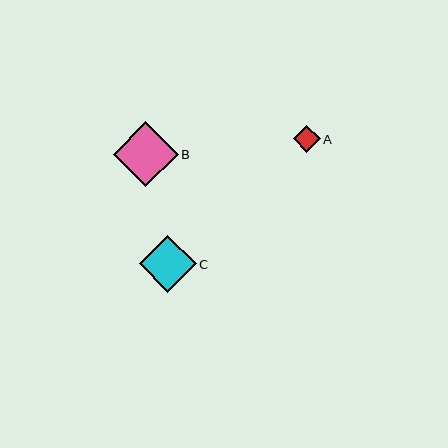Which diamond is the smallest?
Diamond A is the smallest with a size of approximately 26 pixels.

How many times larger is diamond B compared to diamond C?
Diamond B is approximately 1.1 times the size of diamond C.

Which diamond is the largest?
Diamond B is the largest with a size of approximately 65 pixels.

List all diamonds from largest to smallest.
From largest to smallest: B, C, A.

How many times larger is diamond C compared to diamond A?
Diamond C is approximately 2.2 times the size of diamond A.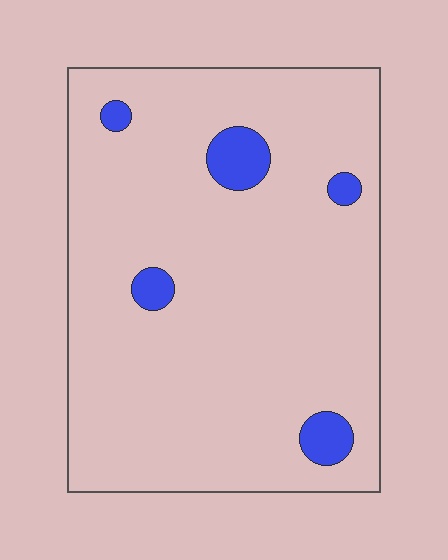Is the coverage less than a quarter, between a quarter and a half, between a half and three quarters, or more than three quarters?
Less than a quarter.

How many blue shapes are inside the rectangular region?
5.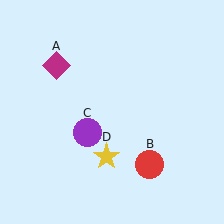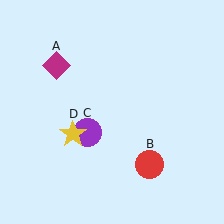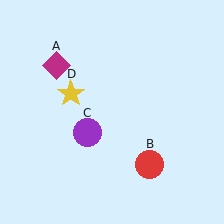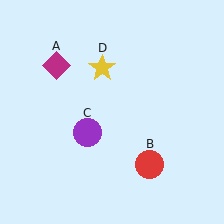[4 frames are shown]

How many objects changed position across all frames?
1 object changed position: yellow star (object D).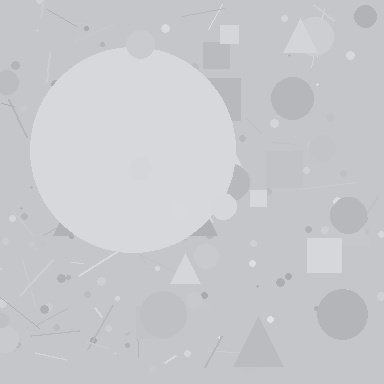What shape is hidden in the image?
A circle is hidden in the image.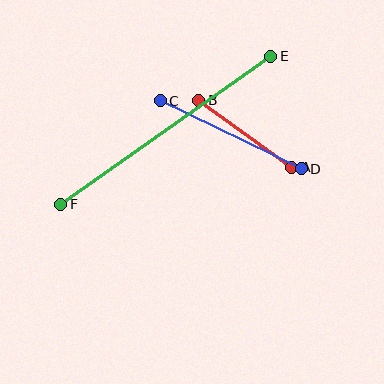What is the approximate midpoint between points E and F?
The midpoint is at approximately (166, 130) pixels.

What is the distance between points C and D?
The distance is approximately 157 pixels.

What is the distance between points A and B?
The distance is approximately 115 pixels.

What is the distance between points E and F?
The distance is approximately 257 pixels.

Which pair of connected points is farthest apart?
Points E and F are farthest apart.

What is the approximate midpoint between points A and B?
The midpoint is at approximately (245, 134) pixels.